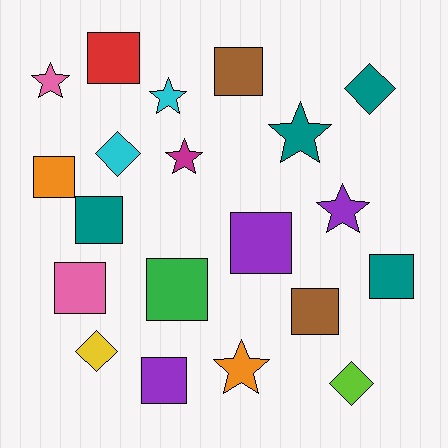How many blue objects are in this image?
There are no blue objects.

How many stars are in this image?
There are 6 stars.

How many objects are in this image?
There are 20 objects.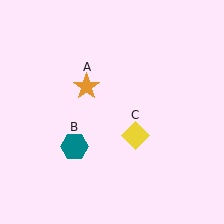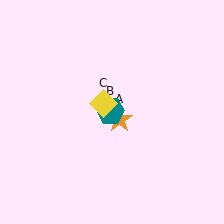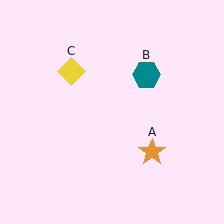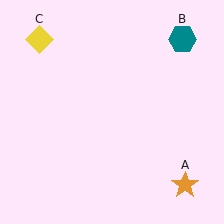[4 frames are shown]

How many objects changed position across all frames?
3 objects changed position: orange star (object A), teal hexagon (object B), yellow diamond (object C).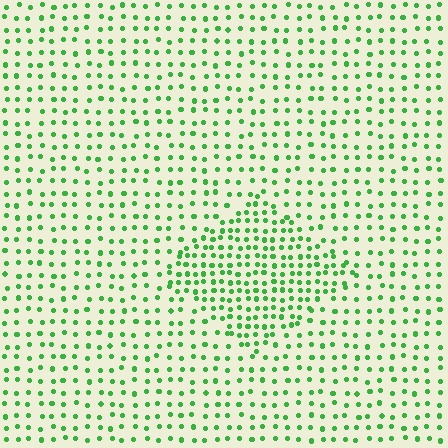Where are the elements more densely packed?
The elements are more densely packed inside the diamond boundary.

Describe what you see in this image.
The image contains small green elements arranged at two different densities. A diamond-shaped region is visible where the elements are more densely packed than the surrounding area.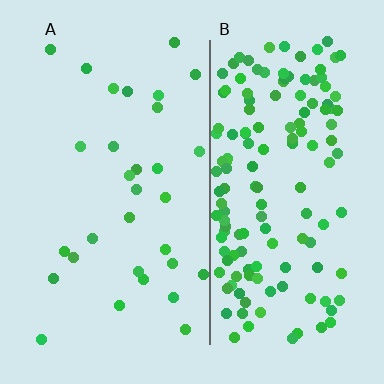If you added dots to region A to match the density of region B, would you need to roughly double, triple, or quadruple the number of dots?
Approximately quadruple.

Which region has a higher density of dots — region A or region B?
B (the right).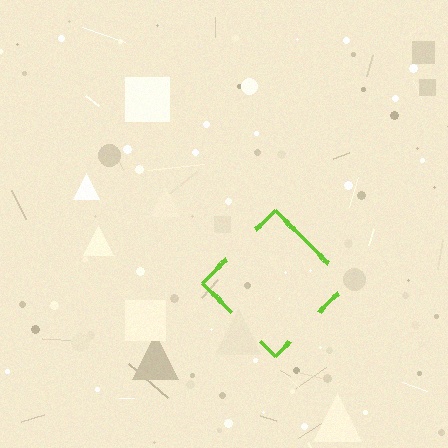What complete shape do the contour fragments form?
The contour fragments form a diamond.